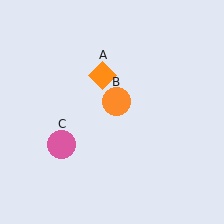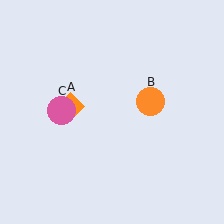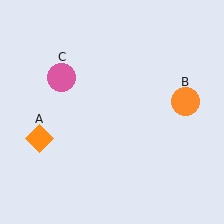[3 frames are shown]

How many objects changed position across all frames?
3 objects changed position: orange diamond (object A), orange circle (object B), pink circle (object C).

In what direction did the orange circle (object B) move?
The orange circle (object B) moved right.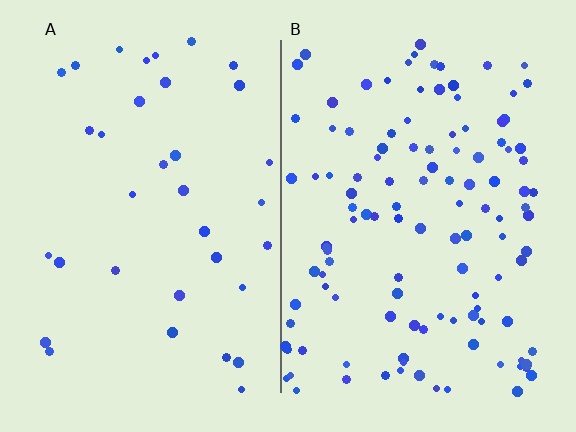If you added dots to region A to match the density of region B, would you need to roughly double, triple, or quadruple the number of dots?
Approximately triple.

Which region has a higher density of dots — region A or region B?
B (the right).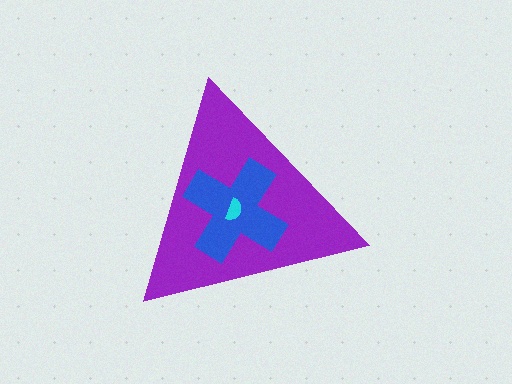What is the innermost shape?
The cyan semicircle.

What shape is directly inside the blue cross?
The cyan semicircle.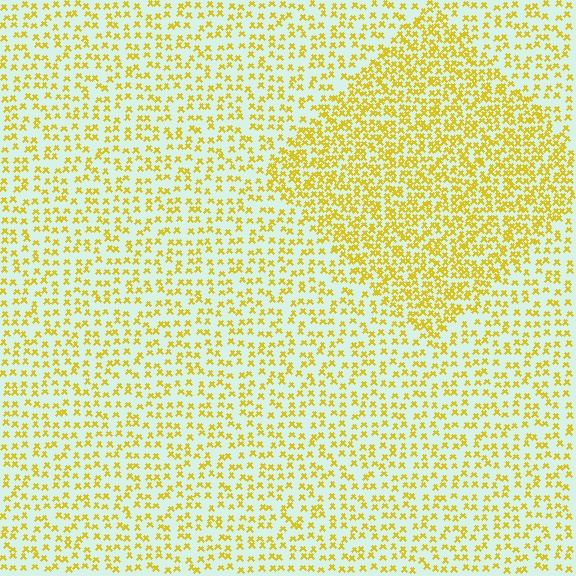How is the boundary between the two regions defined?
The boundary is defined by a change in element density (approximately 1.9x ratio). All elements are the same color, size, and shape.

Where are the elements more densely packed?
The elements are more densely packed inside the diamond boundary.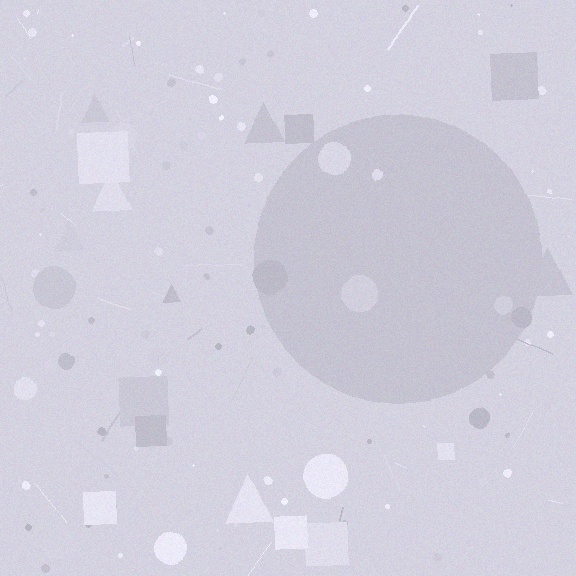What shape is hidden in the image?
A circle is hidden in the image.